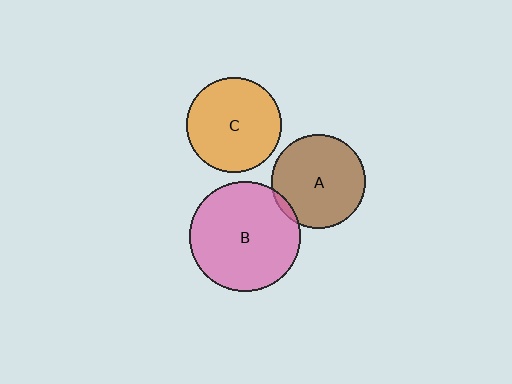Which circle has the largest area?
Circle B (pink).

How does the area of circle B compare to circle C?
Approximately 1.3 times.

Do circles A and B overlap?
Yes.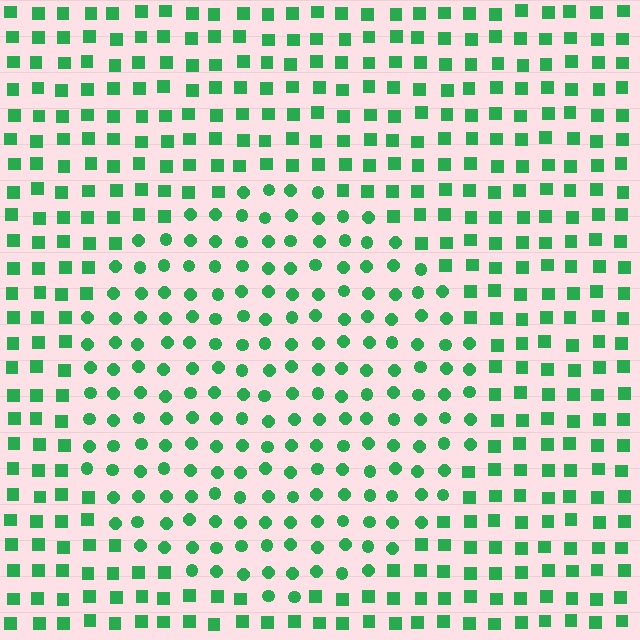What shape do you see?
I see a circle.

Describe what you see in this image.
The image is filled with small green elements arranged in a uniform grid. A circle-shaped region contains circles, while the surrounding area contains squares. The boundary is defined purely by the change in element shape.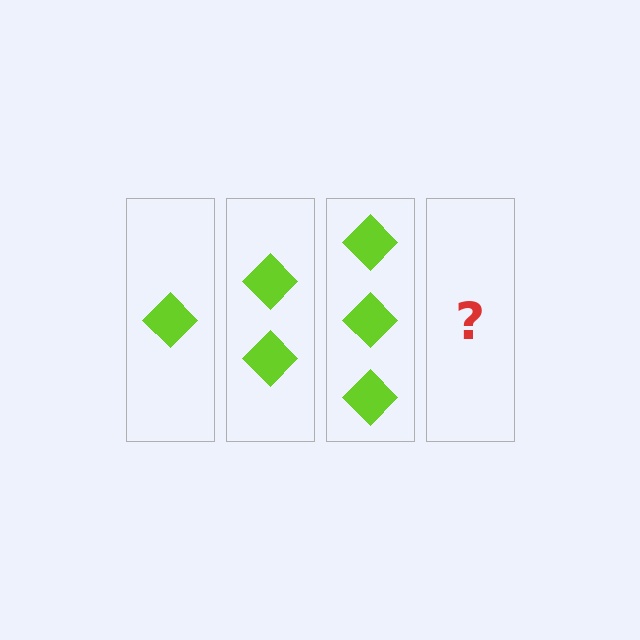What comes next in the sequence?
The next element should be 4 diamonds.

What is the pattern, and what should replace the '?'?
The pattern is that each step adds one more diamond. The '?' should be 4 diamonds.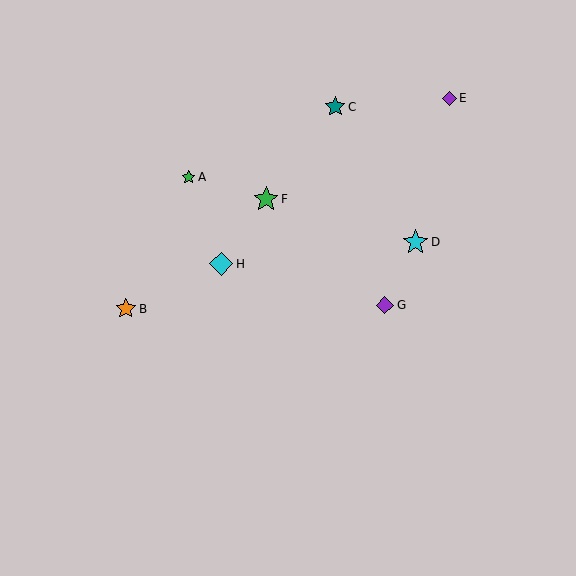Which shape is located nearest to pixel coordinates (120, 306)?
The orange star (labeled B) at (126, 309) is nearest to that location.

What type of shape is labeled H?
Shape H is a cyan diamond.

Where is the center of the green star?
The center of the green star is at (266, 199).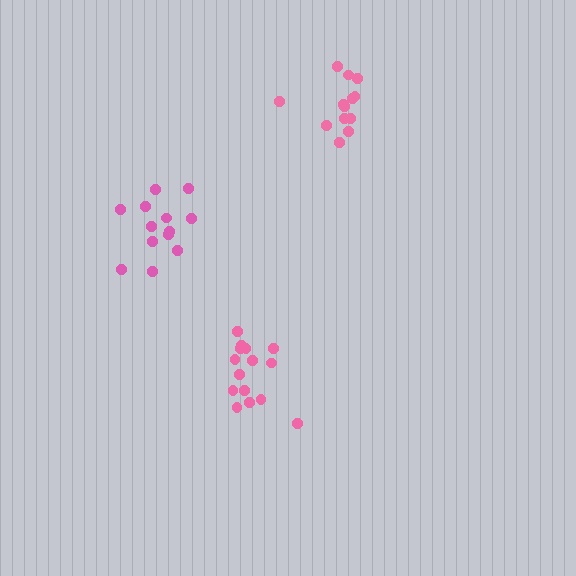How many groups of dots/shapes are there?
There are 3 groups.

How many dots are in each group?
Group 1: 13 dots, Group 2: 15 dots, Group 3: 13 dots (41 total).